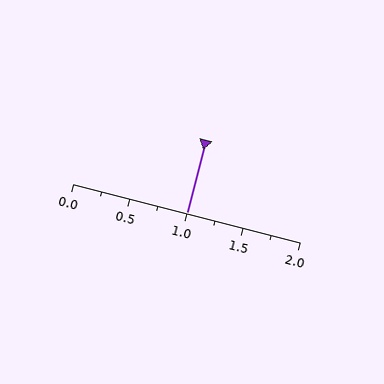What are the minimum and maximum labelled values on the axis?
The axis runs from 0.0 to 2.0.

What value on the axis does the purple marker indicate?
The marker indicates approximately 1.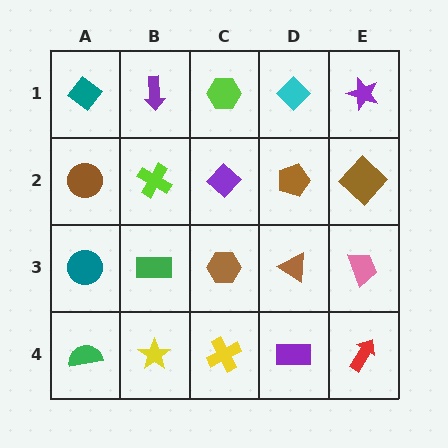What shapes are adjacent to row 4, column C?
A brown hexagon (row 3, column C), a yellow star (row 4, column B), a purple rectangle (row 4, column D).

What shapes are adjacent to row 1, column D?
A brown pentagon (row 2, column D), a lime hexagon (row 1, column C), a purple star (row 1, column E).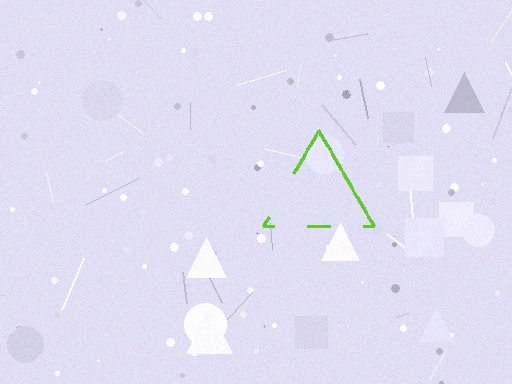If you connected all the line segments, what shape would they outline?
They would outline a triangle.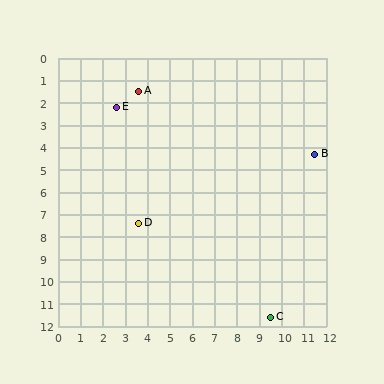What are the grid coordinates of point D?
Point D is at approximately (3.6, 7.4).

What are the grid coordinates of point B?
Point B is at approximately (11.5, 4.3).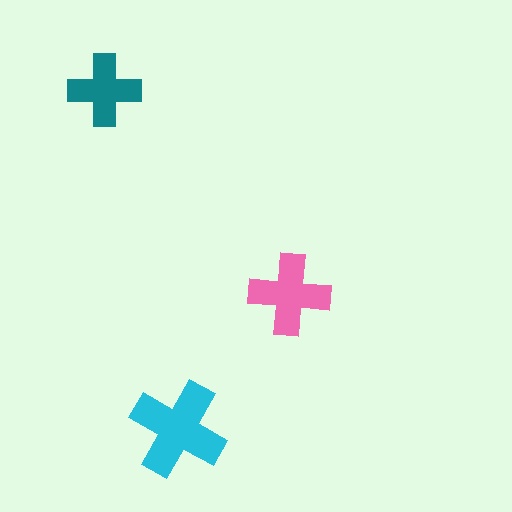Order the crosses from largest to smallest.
the cyan one, the pink one, the teal one.